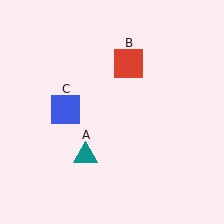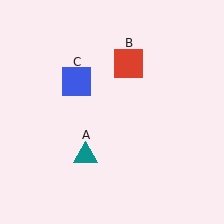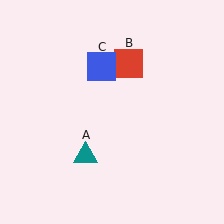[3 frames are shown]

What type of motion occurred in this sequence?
The blue square (object C) rotated clockwise around the center of the scene.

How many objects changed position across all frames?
1 object changed position: blue square (object C).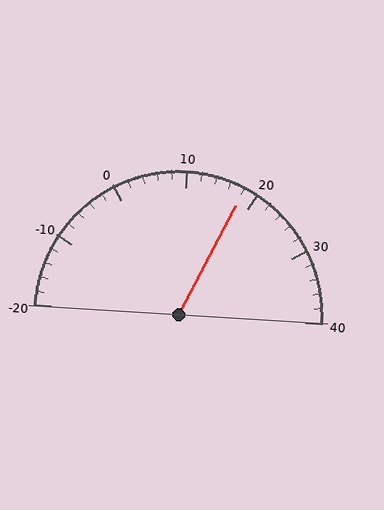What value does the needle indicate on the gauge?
The needle indicates approximately 18.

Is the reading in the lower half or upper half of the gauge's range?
The reading is in the upper half of the range (-20 to 40).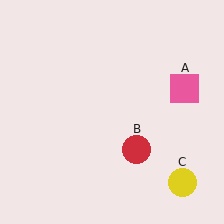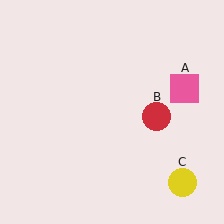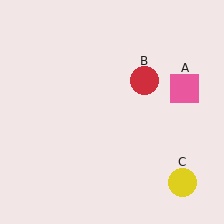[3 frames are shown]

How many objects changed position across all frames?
1 object changed position: red circle (object B).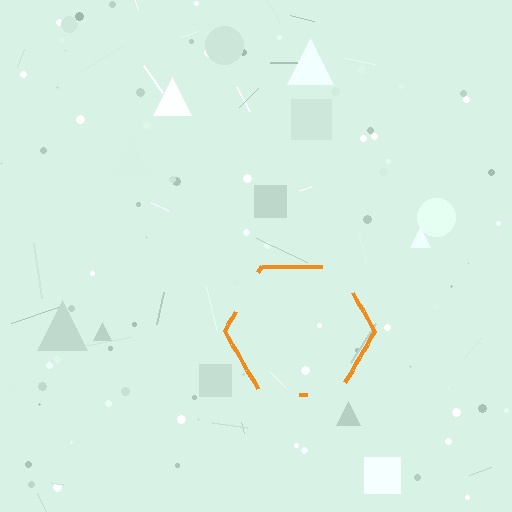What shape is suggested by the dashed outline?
The dashed outline suggests a hexagon.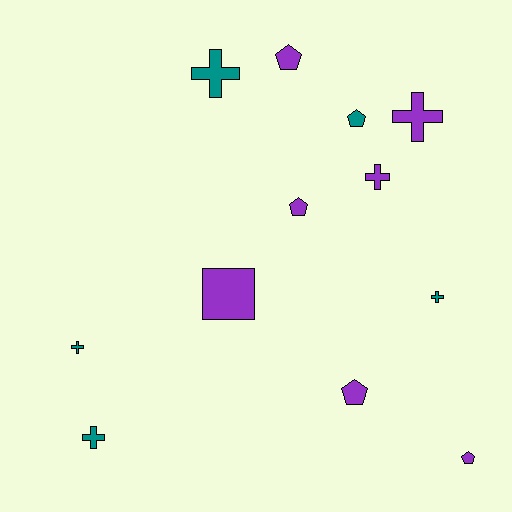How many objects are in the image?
There are 12 objects.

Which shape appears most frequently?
Cross, with 6 objects.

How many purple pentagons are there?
There are 4 purple pentagons.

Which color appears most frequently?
Purple, with 7 objects.